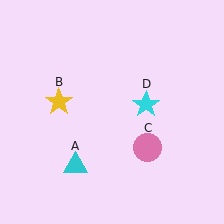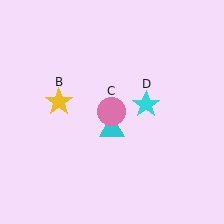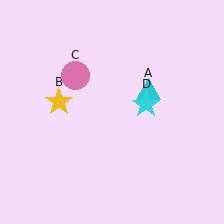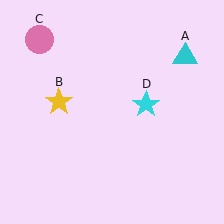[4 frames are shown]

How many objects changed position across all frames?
2 objects changed position: cyan triangle (object A), pink circle (object C).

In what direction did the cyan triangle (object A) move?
The cyan triangle (object A) moved up and to the right.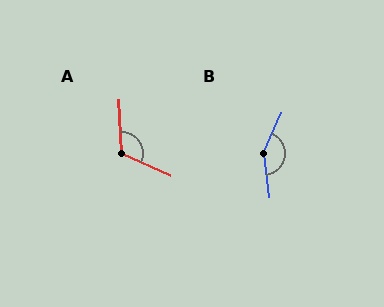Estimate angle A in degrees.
Approximately 117 degrees.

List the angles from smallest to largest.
A (117°), B (149°).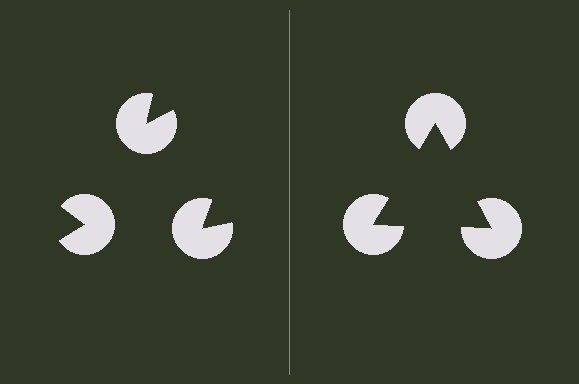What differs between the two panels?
The pac-man discs are positioned identically on both sides; only the wedge orientations differ. On the right they align to a triangle; on the left they are misaligned.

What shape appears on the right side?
An illusory triangle.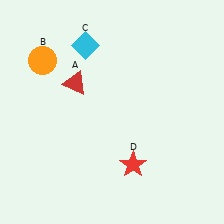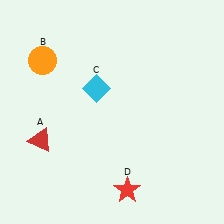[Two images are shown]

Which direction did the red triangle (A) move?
The red triangle (A) moved down.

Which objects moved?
The objects that moved are: the red triangle (A), the cyan diamond (C), the red star (D).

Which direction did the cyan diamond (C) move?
The cyan diamond (C) moved down.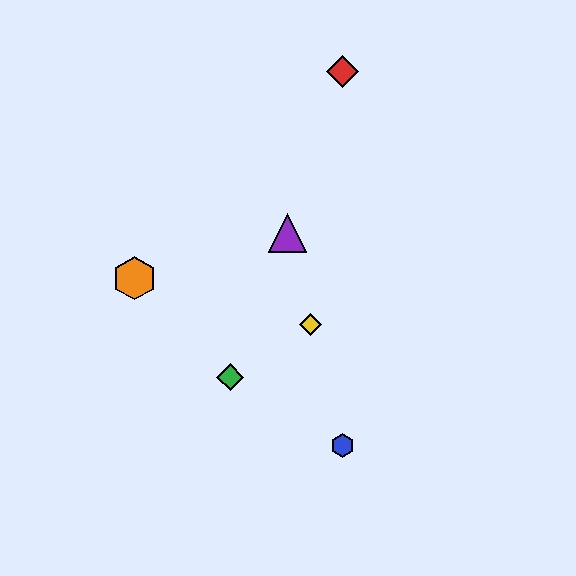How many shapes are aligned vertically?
2 shapes (the red diamond, the blue hexagon) are aligned vertically.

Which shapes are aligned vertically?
The red diamond, the blue hexagon are aligned vertically.